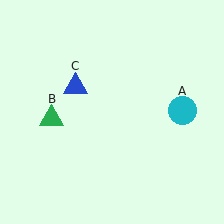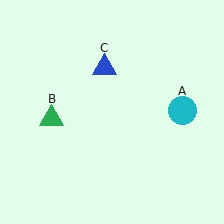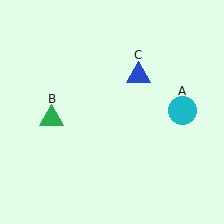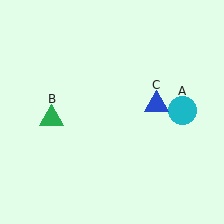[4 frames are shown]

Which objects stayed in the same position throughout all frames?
Cyan circle (object A) and green triangle (object B) remained stationary.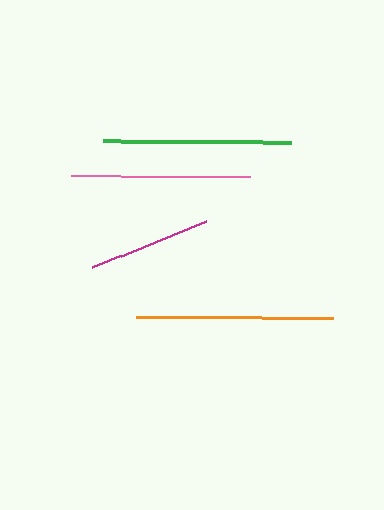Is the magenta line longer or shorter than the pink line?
The pink line is longer than the magenta line.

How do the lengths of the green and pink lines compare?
The green and pink lines are approximately the same length.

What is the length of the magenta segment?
The magenta segment is approximately 124 pixels long.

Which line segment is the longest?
The orange line is the longest at approximately 197 pixels.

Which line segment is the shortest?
The magenta line is the shortest at approximately 124 pixels.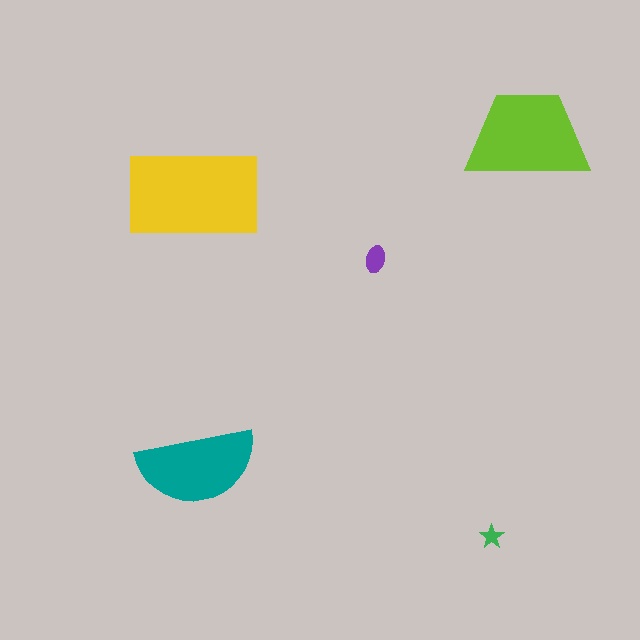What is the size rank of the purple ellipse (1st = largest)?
4th.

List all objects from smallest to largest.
The green star, the purple ellipse, the teal semicircle, the lime trapezoid, the yellow rectangle.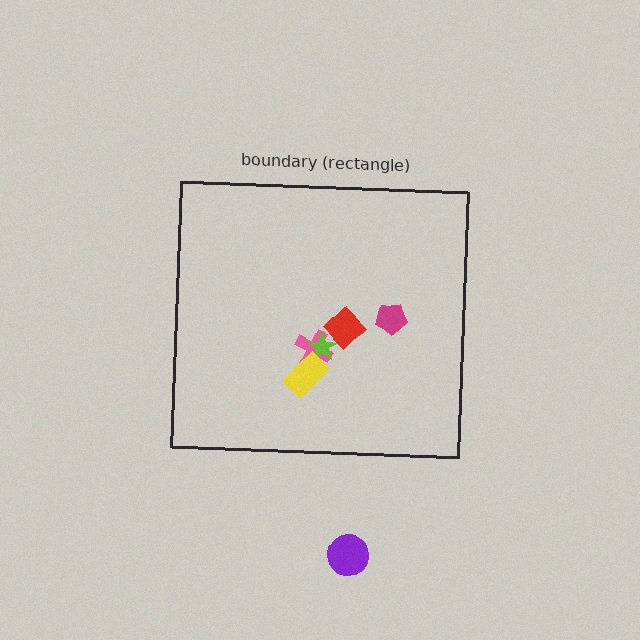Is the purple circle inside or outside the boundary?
Outside.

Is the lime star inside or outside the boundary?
Inside.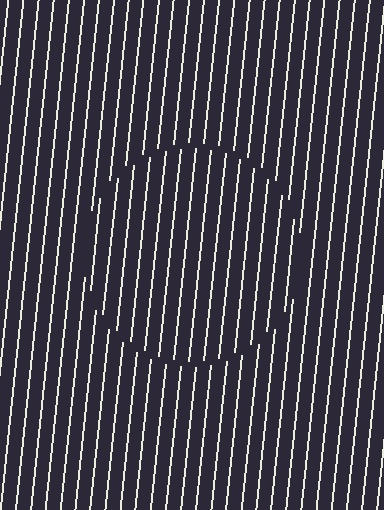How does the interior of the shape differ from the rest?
The interior of the shape contains the same grating, shifted by half a period — the contour is defined by the phase discontinuity where line-ends from the inner and outer gratings abut.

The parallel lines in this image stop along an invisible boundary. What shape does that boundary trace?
An illusory circle. The interior of the shape contains the same grating, shifted by half a period — the contour is defined by the phase discontinuity where line-ends from the inner and outer gratings abut.